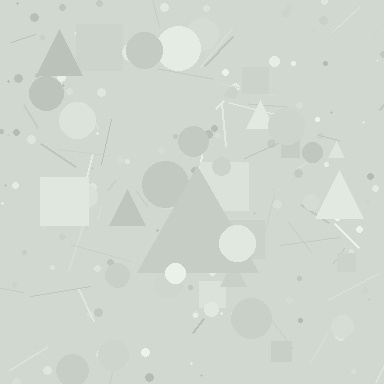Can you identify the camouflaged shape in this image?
The camouflaged shape is a triangle.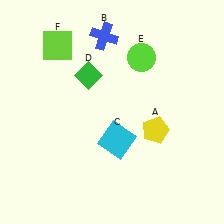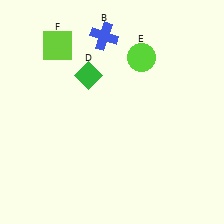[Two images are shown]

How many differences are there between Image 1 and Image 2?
There are 2 differences between the two images.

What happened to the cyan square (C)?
The cyan square (C) was removed in Image 2. It was in the bottom-right area of Image 1.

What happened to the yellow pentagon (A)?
The yellow pentagon (A) was removed in Image 2. It was in the bottom-right area of Image 1.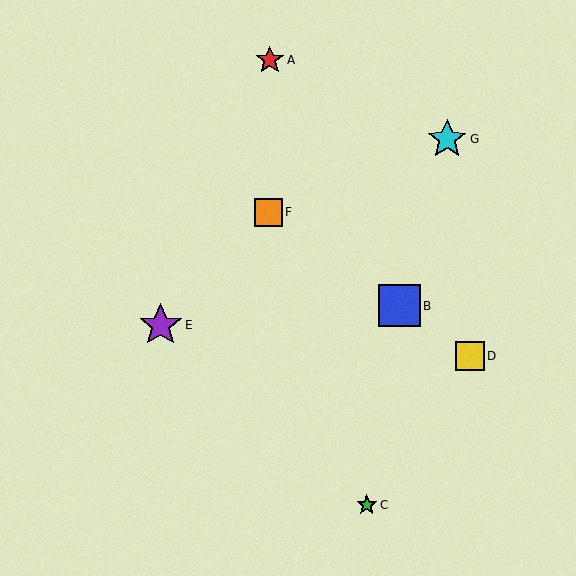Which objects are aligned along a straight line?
Objects B, D, F are aligned along a straight line.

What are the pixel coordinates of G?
Object G is at (447, 139).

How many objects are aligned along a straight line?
3 objects (B, D, F) are aligned along a straight line.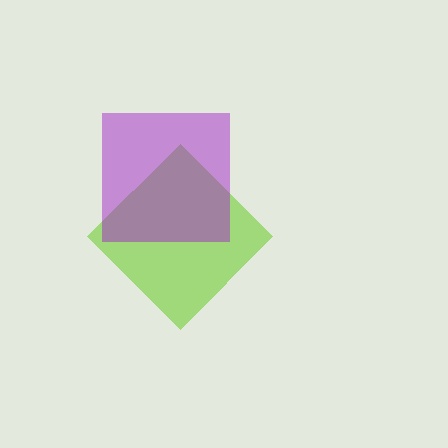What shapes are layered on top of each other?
The layered shapes are: a lime diamond, a purple square.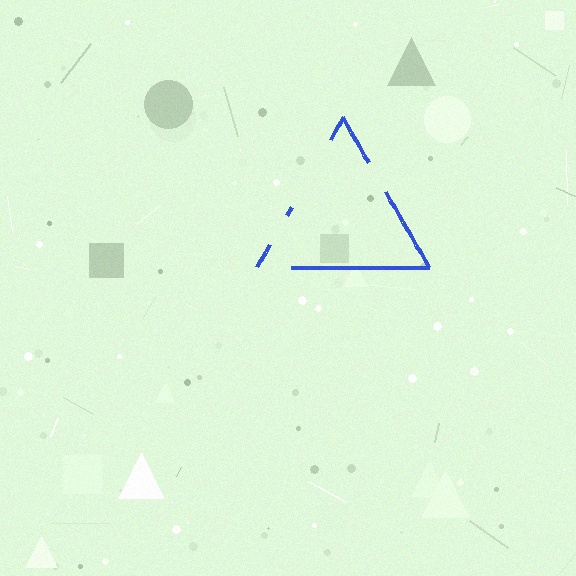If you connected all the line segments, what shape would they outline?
They would outline a triangle.